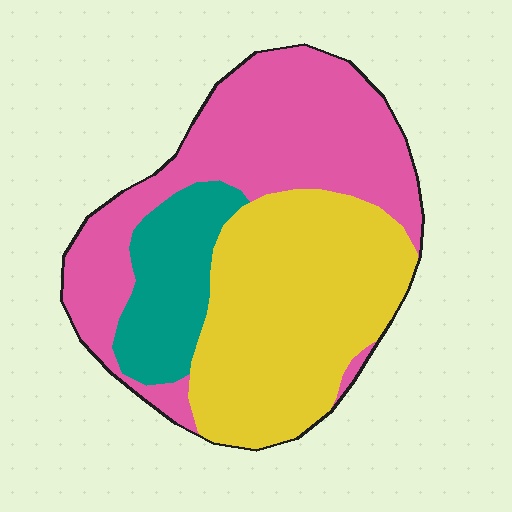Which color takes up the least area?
Teal, at roughly 15%.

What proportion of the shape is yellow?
Yellow covers around 40% of the shape.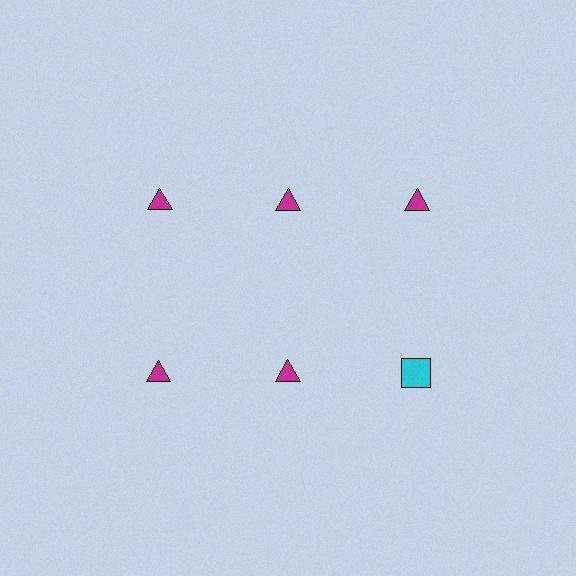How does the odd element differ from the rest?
It differs in both color (cyan instead of magenta) and shape (square instead of triangle).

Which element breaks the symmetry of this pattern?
The cyan square in the second row, center column breaks the symmetry. All other shapes are magenta triangles.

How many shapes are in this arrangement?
There are 6 shapes arranged in a grid pattern.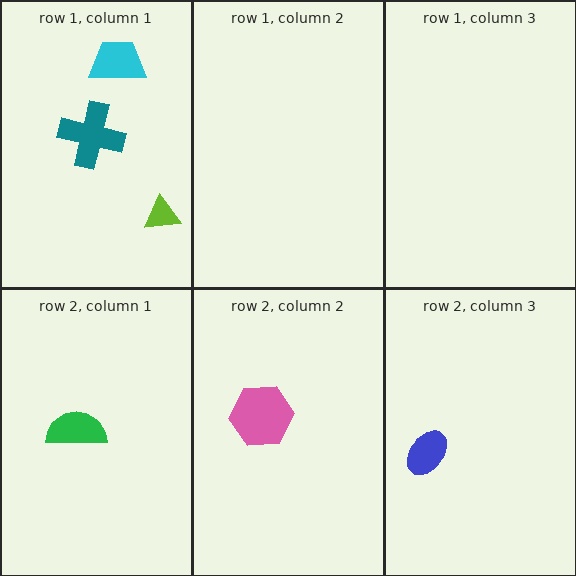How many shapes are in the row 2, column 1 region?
1.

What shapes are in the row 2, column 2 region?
The pink hexagon.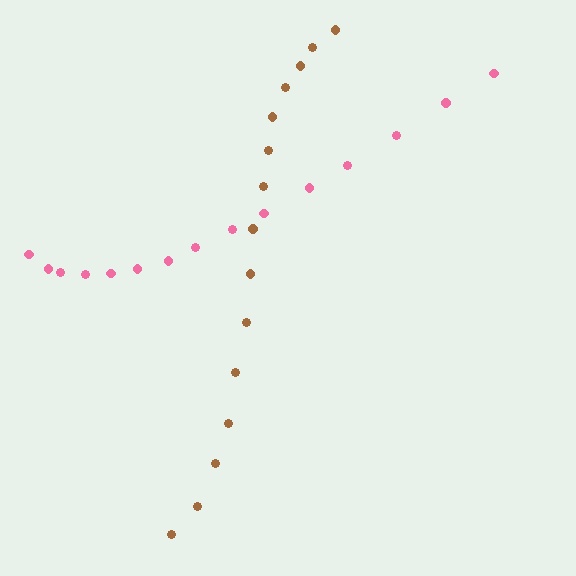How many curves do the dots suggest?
There are 2 distinct paths.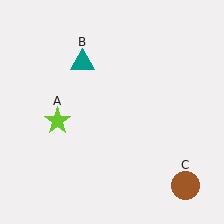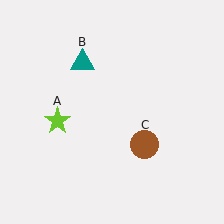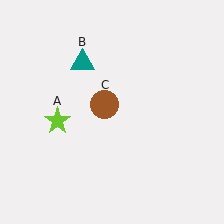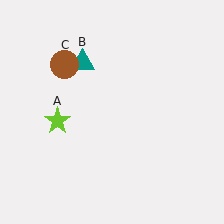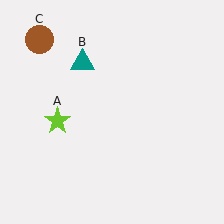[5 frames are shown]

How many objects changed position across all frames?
1 object changed position: brown circle (object C).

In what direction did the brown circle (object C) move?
The brown circle (object C) moved up and to the left.